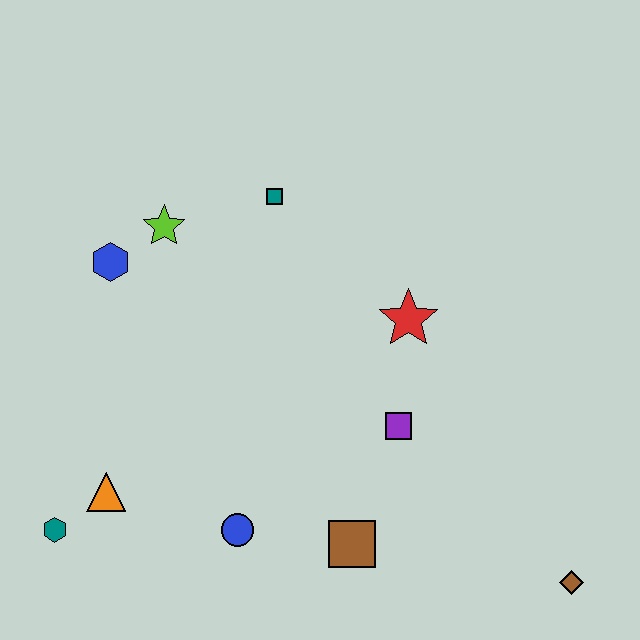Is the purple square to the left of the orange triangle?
No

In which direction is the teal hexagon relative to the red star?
The teal hexagon is to the left of the red star.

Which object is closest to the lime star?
The blue hexagon is closest to the lime star.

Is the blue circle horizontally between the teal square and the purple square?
No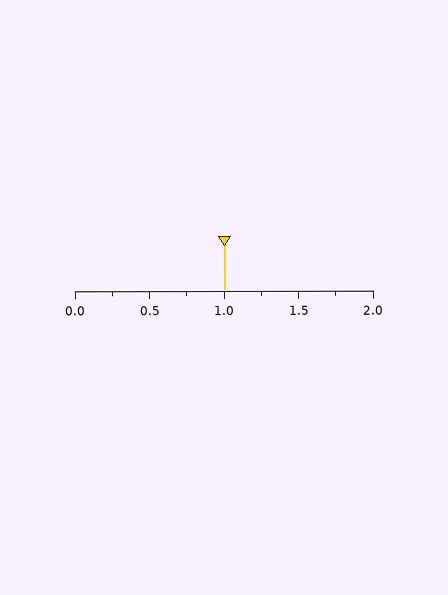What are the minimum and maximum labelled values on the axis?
The axis runs from 0.0 to 2.0.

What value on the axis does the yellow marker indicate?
The marker indicates approximately 1.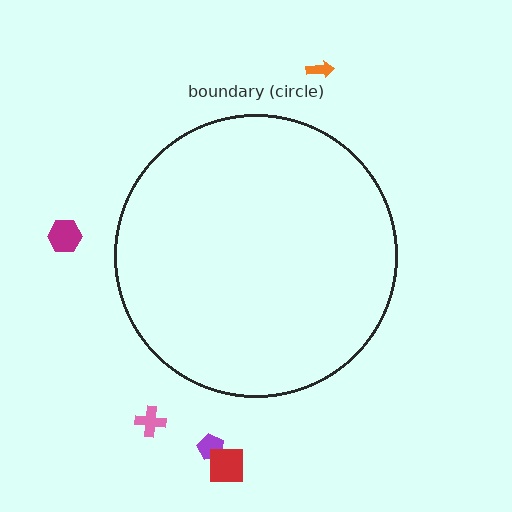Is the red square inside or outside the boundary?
Outside.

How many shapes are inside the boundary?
0 inside, 5 outside.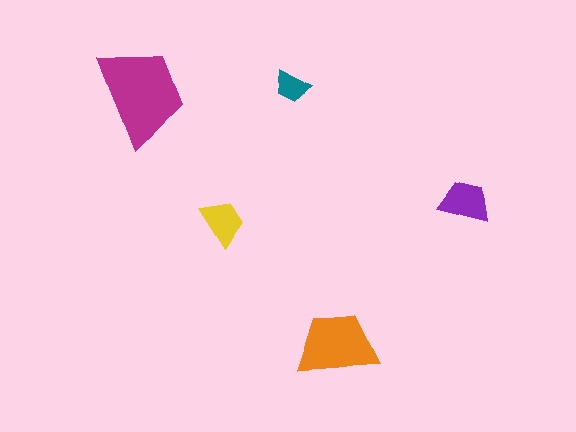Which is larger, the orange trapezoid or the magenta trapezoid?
The magenta one.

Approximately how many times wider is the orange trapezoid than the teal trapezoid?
About 2.5 times wider.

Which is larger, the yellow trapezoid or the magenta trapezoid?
The magenta one.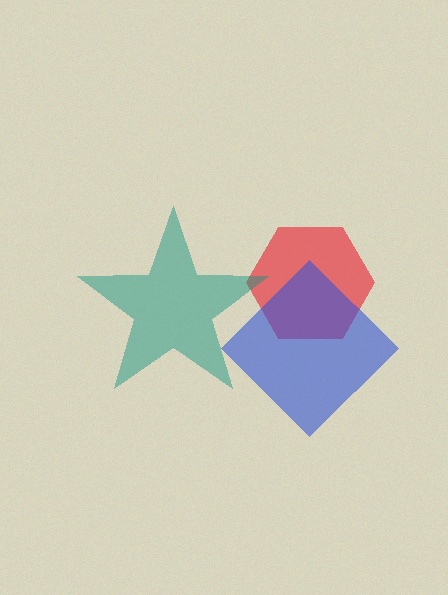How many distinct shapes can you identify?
There are 3 distinct shapes: a red hexagon, a teal star, a blue diamond.